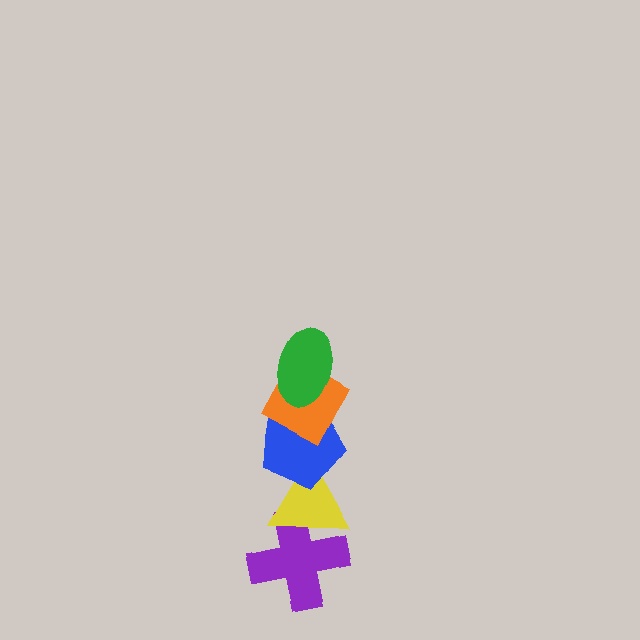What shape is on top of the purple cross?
The yellow triangle is on top of the purple cross.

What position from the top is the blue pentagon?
The blue pentagon is 3rd from the top.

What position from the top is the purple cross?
The purple cross is 5th from the top.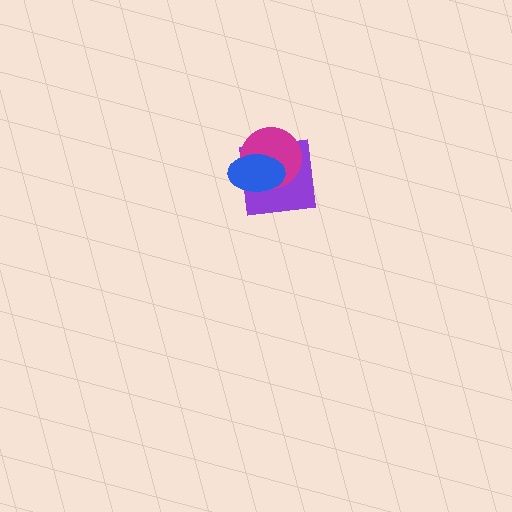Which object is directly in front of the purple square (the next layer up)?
The magenta circle is directly in front of the purple square.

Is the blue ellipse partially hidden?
No, no other shape covers it.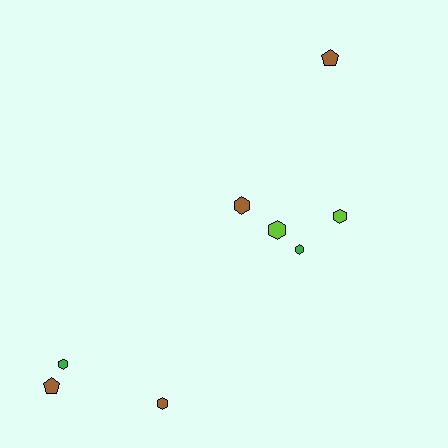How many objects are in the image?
There are 8 objects.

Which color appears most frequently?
Brown, with 4 objects.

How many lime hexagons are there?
There are 2 lime hexagons.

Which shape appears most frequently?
Hexagon, with 6 objects.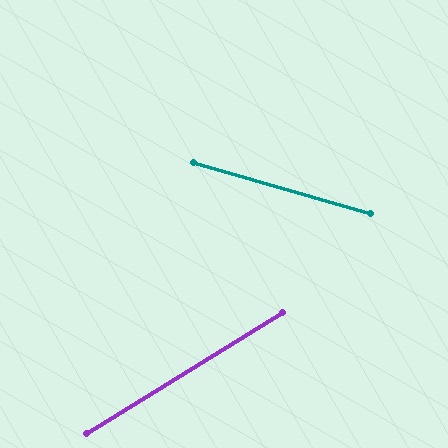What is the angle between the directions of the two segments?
Approximately 48 degrees.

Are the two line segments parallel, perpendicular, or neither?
Neither parallel nor perpendicular — they differ by about 48°.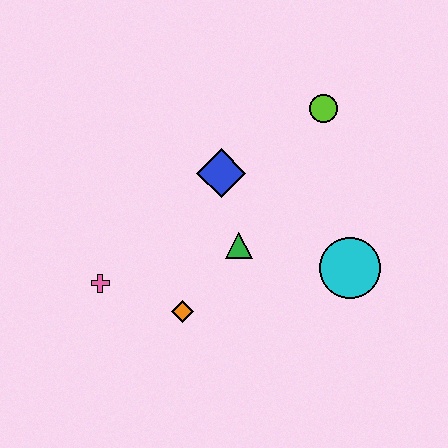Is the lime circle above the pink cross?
Yes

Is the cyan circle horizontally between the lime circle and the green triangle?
No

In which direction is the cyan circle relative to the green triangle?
The cyan circle is to the right of the green triangle.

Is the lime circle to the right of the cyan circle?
No